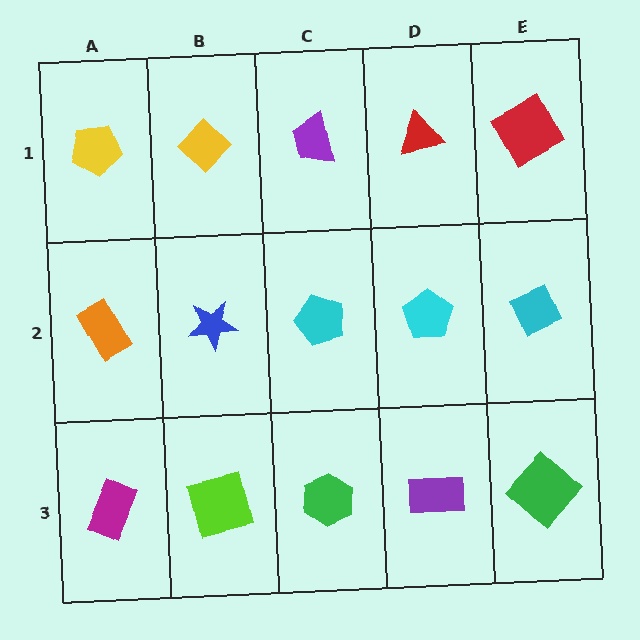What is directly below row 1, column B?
A blue star.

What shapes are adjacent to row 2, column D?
A red triangle (row 1, column D), a purple rectangle (row 3, column D), a cyan pentagon (row 2, column C), a cyan diamond (row 2, column E).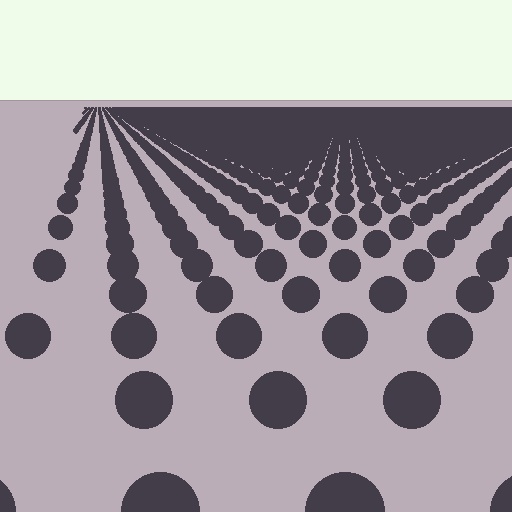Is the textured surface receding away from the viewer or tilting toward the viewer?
The surface is receding away from the viewer. Texture elements get smaller and denser toward the top.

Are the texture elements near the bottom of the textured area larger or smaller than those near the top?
Larger. Near the bottom, elements are closer to the viewer and appear at a bigger on-screen size.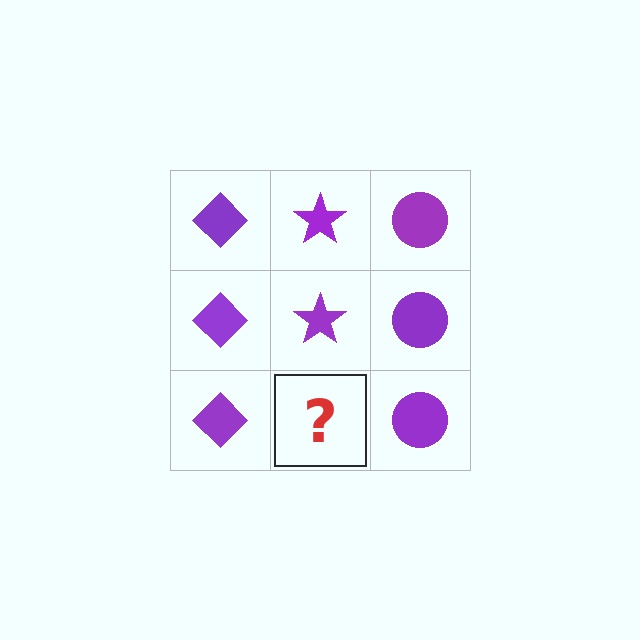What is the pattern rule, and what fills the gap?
The rule is that each column has a consistent shape. The gap should be filled with a purple star.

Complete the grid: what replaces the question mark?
The question mark should be replaced with a purple star.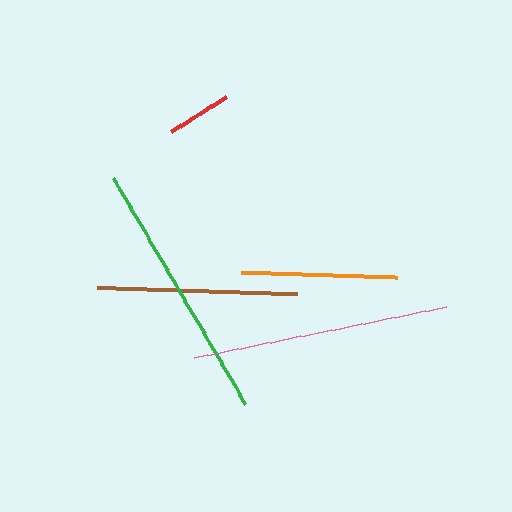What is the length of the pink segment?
The pink segment is approximately 258 pixels long.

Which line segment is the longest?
The green line is the longest at approximately 261 pixels.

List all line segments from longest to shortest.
From longest to shortest: green, pink, brown, orange, red.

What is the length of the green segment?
The green segment is approximately 261 pixels long.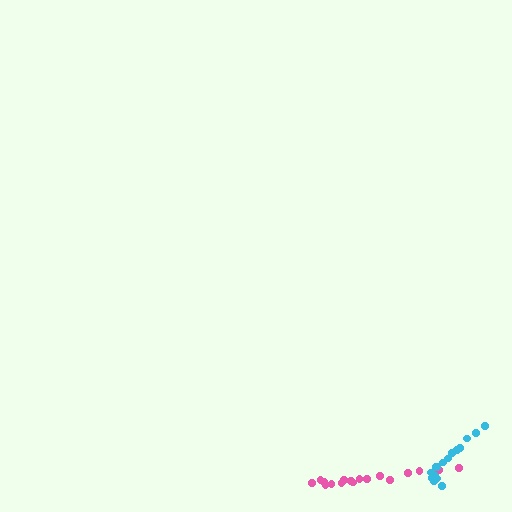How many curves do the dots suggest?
There are 2 distinct paths.